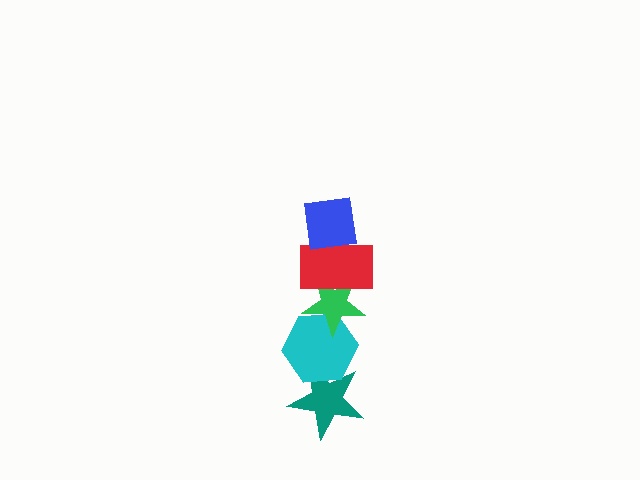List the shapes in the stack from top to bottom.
From top to bottom: the blue square, the red rectangle, the green star, the cyan hexagon, the teal star.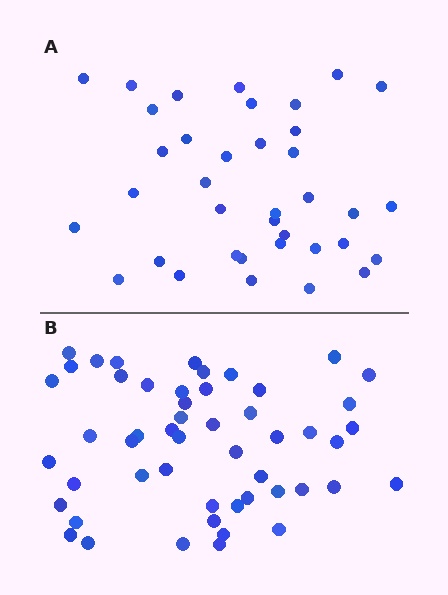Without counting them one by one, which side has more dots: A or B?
Region B (the bottom region) has more dots.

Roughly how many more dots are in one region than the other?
Region B has approximately 15 more dots than region A.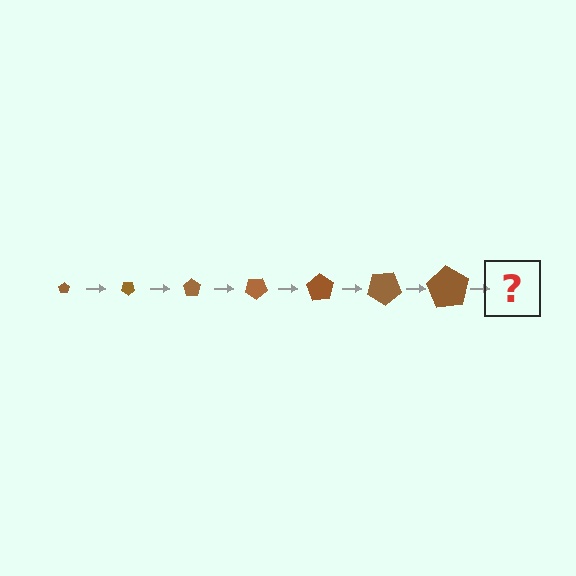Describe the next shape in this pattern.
It should be a pentagon, larger than the previous one and rotated 245 degrees from the start.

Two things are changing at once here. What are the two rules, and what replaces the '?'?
The two rules are that the pentagon grows larger each step and it rotates 35 degrees each step. The '?' should be a pentagon, larger than the previous one and rotated 245 degrees from the start.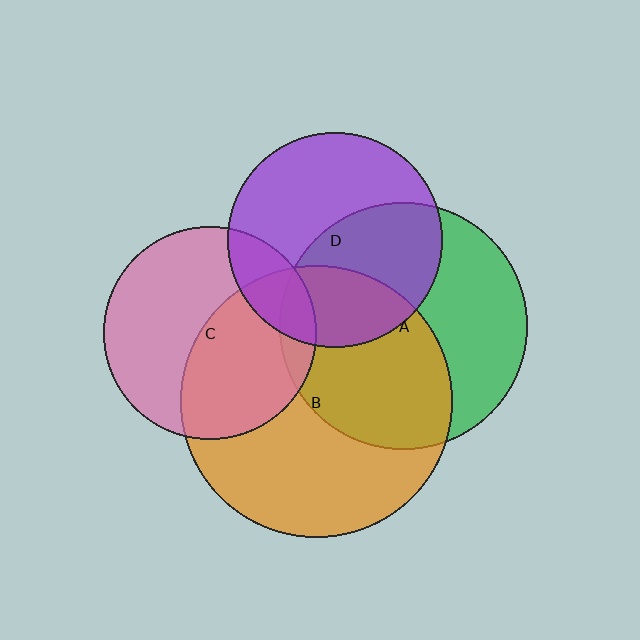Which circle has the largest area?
Circle B (orange).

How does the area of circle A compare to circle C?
Approximately 1.3 times.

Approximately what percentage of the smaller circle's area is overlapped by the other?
Approximately 15%.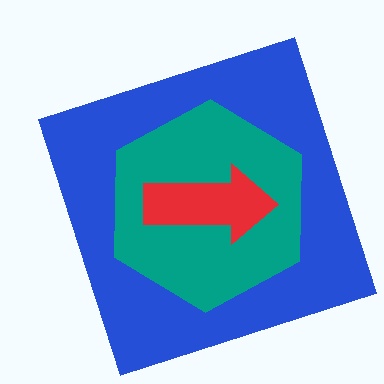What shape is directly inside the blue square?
The teal hexagon.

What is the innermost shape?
The red arrow.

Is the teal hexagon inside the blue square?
Yes.